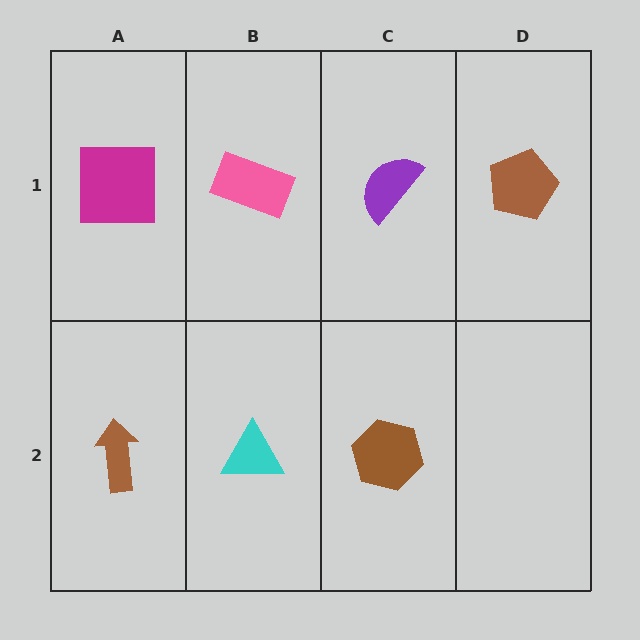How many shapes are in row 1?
4 shapes.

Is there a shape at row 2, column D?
No, that cell is empty.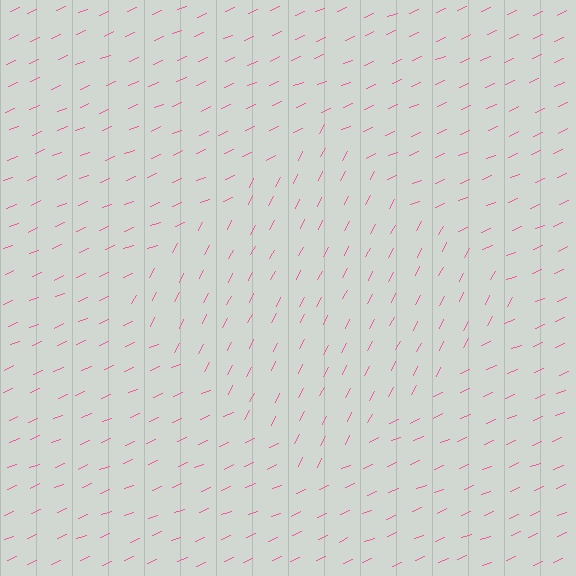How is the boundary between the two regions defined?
The boundary is defined purely by a change in line orientation (approximately 39 degrees difference). All lines are the same color and thickness.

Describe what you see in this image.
The image is filled with small pink line segments. A diamond region in the image has lines oriented differently from the surrounding lines, creating a visible texture boundary.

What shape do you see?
I see a diamond.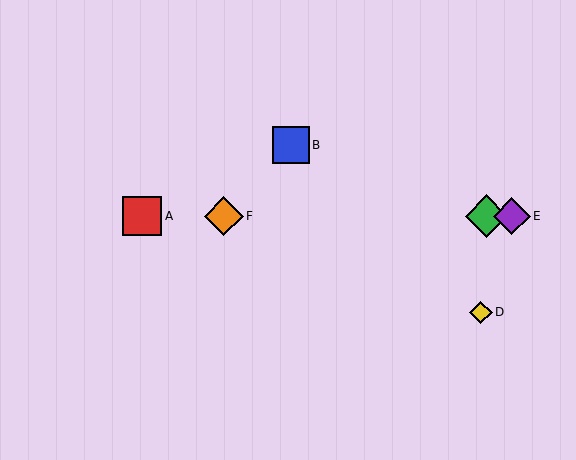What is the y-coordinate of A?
Object A is at y≈216.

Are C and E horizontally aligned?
Yes, both are at y≈216.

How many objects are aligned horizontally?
4 objects (A, C, E, F) are aligned horizontally.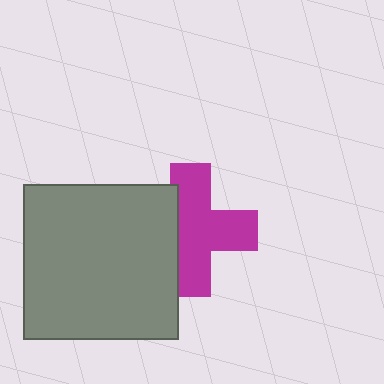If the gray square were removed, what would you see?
You would see the complete magenta cross.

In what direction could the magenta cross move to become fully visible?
The magenta cross could move right. That would shift it out from behind the gray square entirely.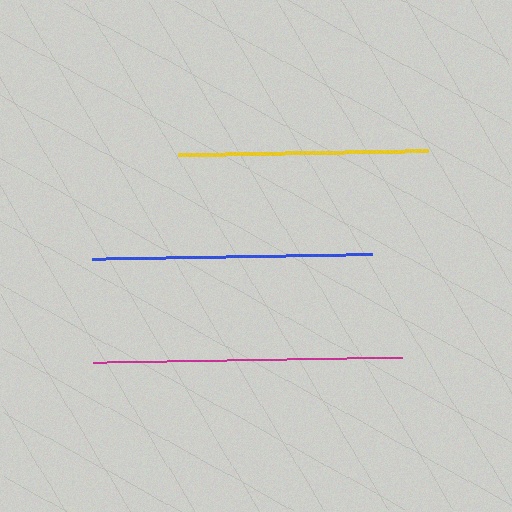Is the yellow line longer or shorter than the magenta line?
The magenta line is longer than the yellow line.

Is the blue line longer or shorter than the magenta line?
The magenta line is longer than the blue line.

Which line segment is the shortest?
The yellow line is the shortest at approximately 250 pixels.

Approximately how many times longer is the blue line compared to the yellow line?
The blue line is approximately 1.1 times the length of the yellow line.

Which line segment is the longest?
The magenta line is the longest at approximately 309 pixels.